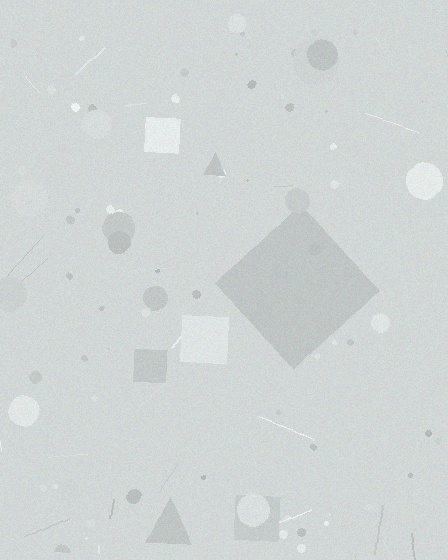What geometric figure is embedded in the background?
A diamond is embedded in the background.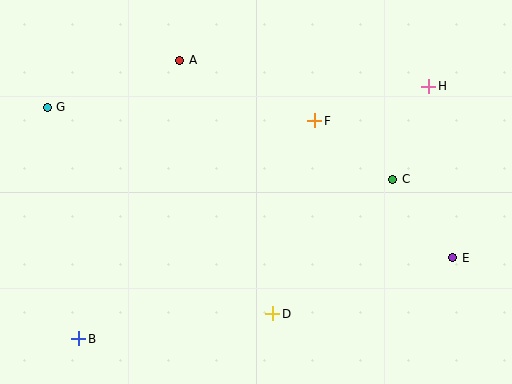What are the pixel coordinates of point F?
Point F is at (315, 121).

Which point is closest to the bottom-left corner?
Point B is closest to the bottom-left corner.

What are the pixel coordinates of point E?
Point E is at (453, 258).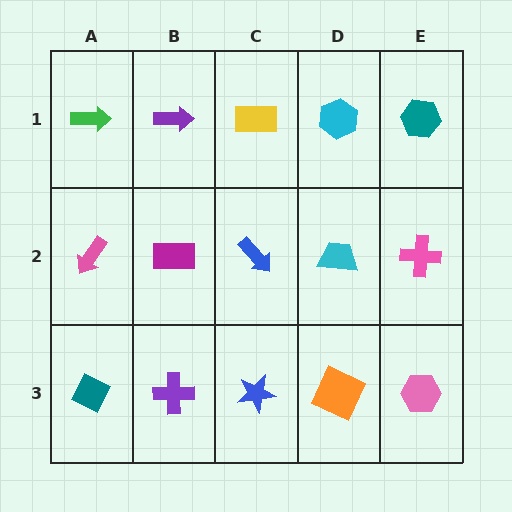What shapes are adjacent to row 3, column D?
A cyan trapezoid (row 2, column D), a blue star (row 3, column C), a pink hexagon (row 3, column E).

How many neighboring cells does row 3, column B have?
3.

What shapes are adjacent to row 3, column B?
A magenta rectangle (row 2, column B), a teal diamond (row 3, column A), a blue star (row 3, column C).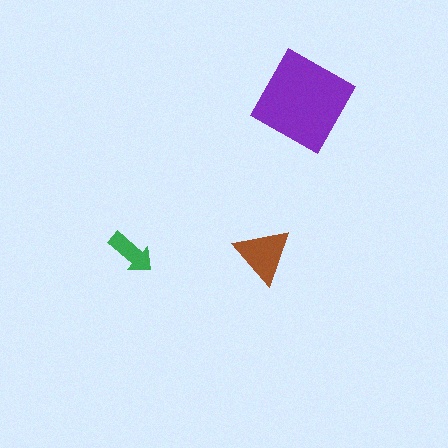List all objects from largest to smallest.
The purple diamond, the brown triangle, the green arrow.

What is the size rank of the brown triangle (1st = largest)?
2nd.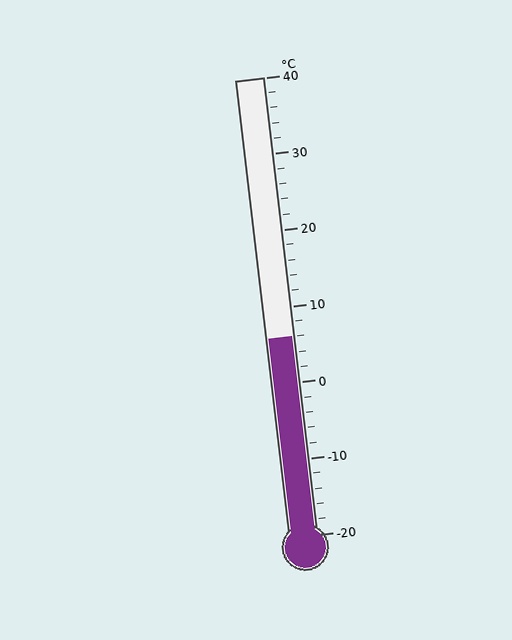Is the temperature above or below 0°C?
The temperature is above 0°C.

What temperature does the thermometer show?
The thermometer shows approximately 6°C.